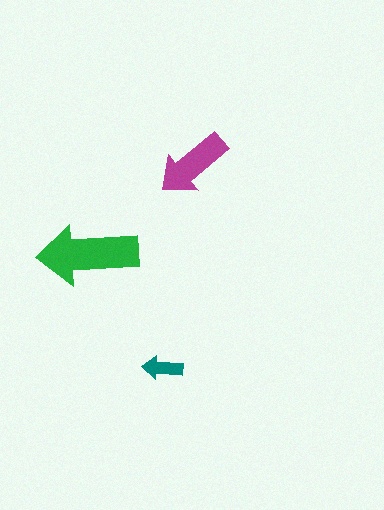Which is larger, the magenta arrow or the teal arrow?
The magenta one.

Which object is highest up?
The magenta arrow is topmost.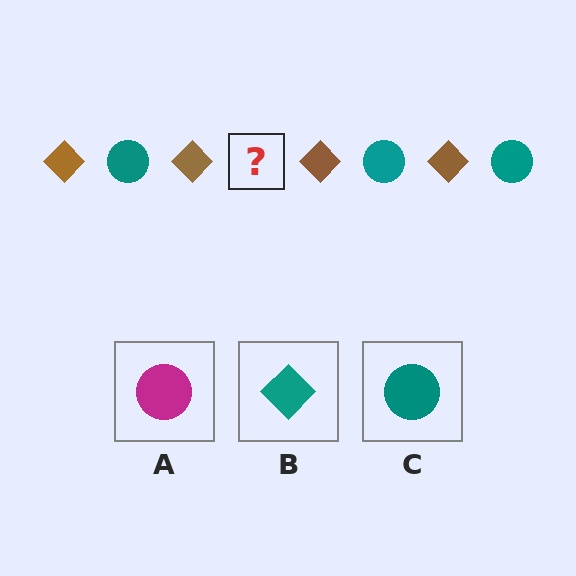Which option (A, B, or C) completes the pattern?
C.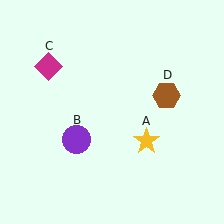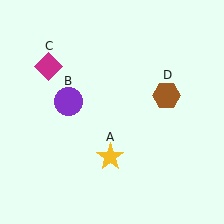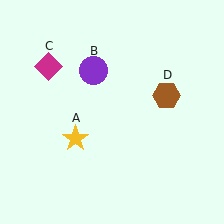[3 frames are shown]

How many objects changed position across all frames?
2 objects changed position: yellow star (object A), purple circle (object B).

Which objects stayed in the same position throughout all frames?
Magenta diamond (object C) and brown hexagon (object D) remained stationary.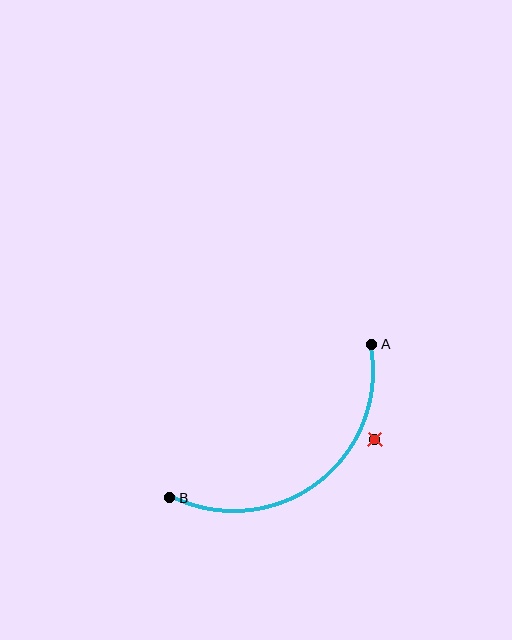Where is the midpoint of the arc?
The arc midpoint is the point on the curve farthest from the straight line joining A and B. It sits below and to the right of that line.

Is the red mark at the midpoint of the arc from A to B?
No — the red mark does not lie on the arc at all. It sits slightly outside the curve.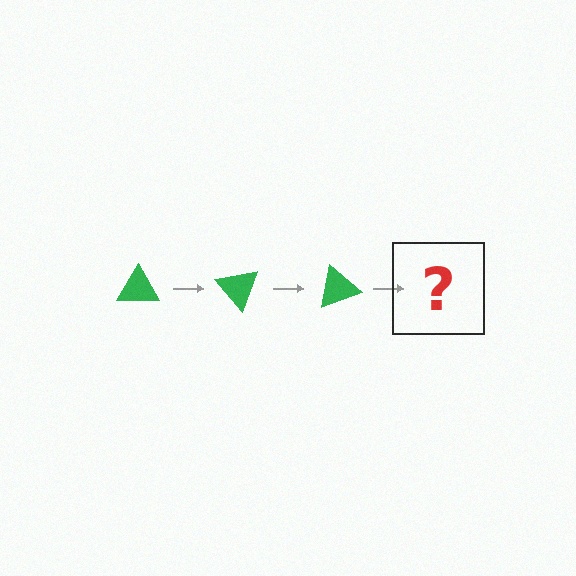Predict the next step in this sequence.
The next step is a green triangle rotated 150 degrees.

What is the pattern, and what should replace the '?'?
The pattern is that the triangle rotates 50 degrees each step. The '?' should be a green triangle rotated 150 degrees.